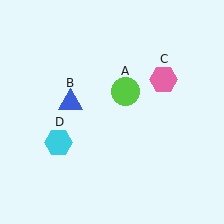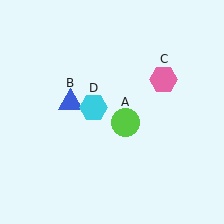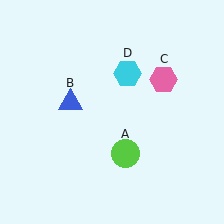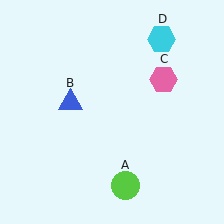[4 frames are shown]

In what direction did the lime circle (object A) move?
The lime circle (object A) moved down.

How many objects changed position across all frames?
2 objects changed position: lime circle (object A), cyan hexagon (object D).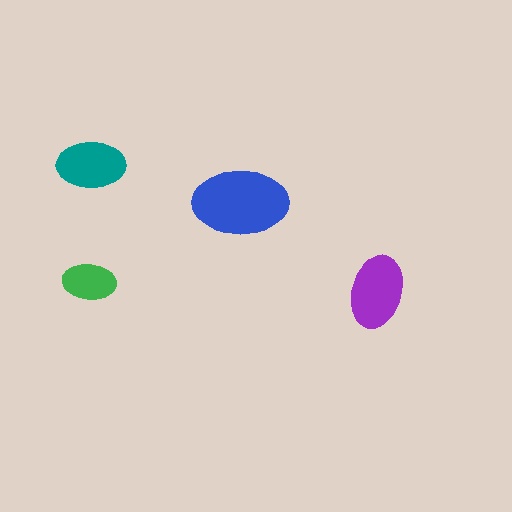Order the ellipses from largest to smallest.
the blue one, the purple one, the teal one, the green one.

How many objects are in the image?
There are 4 objects in the image.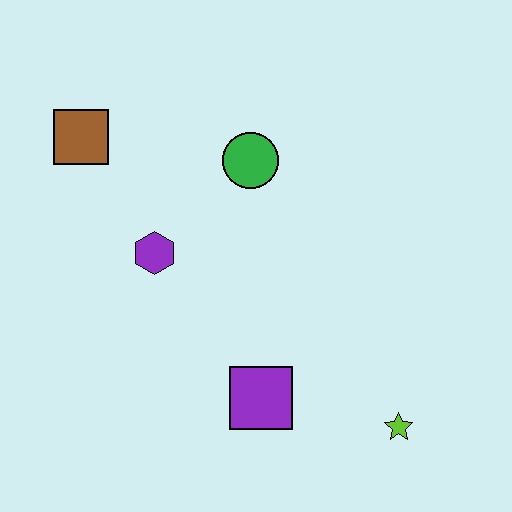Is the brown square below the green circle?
No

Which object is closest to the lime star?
The purple square is closest to the lime star.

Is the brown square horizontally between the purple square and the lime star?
No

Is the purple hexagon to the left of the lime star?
Yes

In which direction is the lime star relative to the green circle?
The lime star is below the green circle.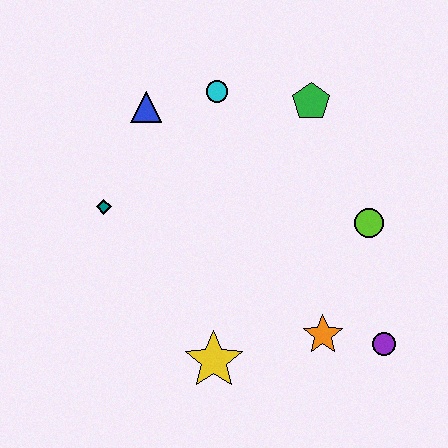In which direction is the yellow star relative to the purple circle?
The yellow star is to the left of the purple circle.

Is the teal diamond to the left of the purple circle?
Yes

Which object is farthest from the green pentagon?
The yellow star is farthest from the green pentagon.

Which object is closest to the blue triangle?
The cyan circle is closest to the blue triangle.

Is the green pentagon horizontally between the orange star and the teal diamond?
Yes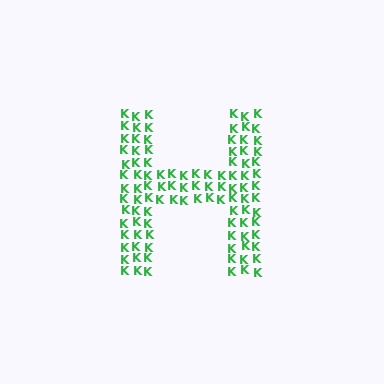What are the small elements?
The small elements are letter K's.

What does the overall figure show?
The overall figure shows the letter H.